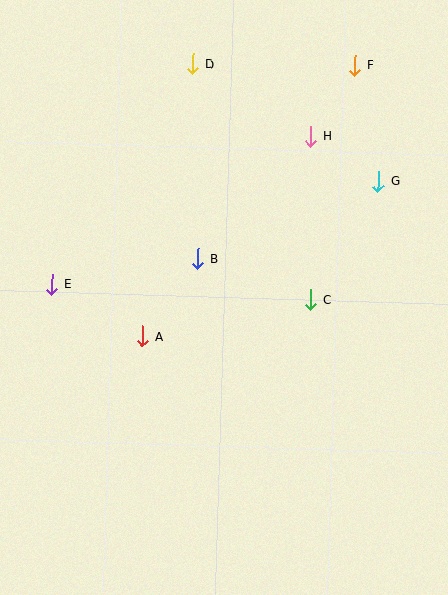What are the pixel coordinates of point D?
Point D is at (193, 64).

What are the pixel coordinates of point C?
Point C is at (311, 299).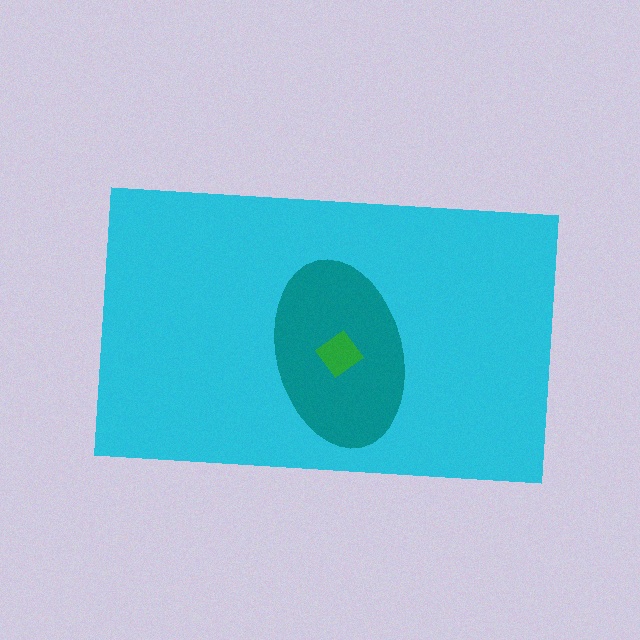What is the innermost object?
The green diamond.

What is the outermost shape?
The cyan rectangle.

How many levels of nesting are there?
3.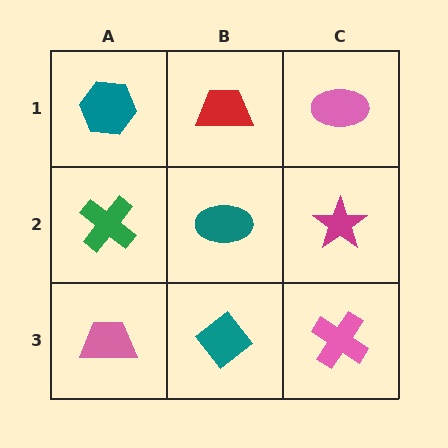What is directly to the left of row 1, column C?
A red trapezoid.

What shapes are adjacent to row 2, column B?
A red trapezoid (row 1, column B), a teal diamond (row 3, column B), a green cross (row 2, column A), a magenta star (row 2, column C).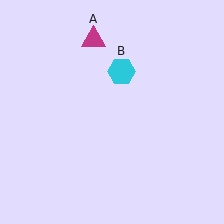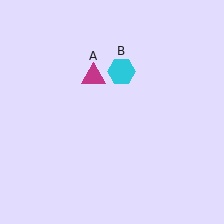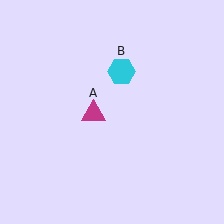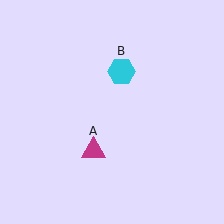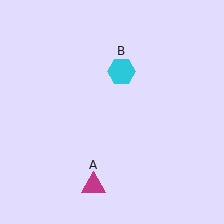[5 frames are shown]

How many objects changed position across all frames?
1 object changed position: magenta triangle (object A).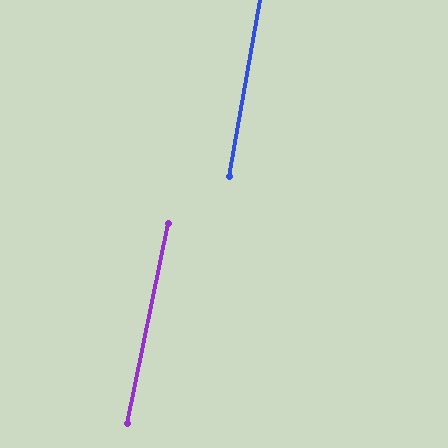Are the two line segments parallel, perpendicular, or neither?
Parallel — their directions differ by only 1.8°.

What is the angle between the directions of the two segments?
Approximately 2 degrees.